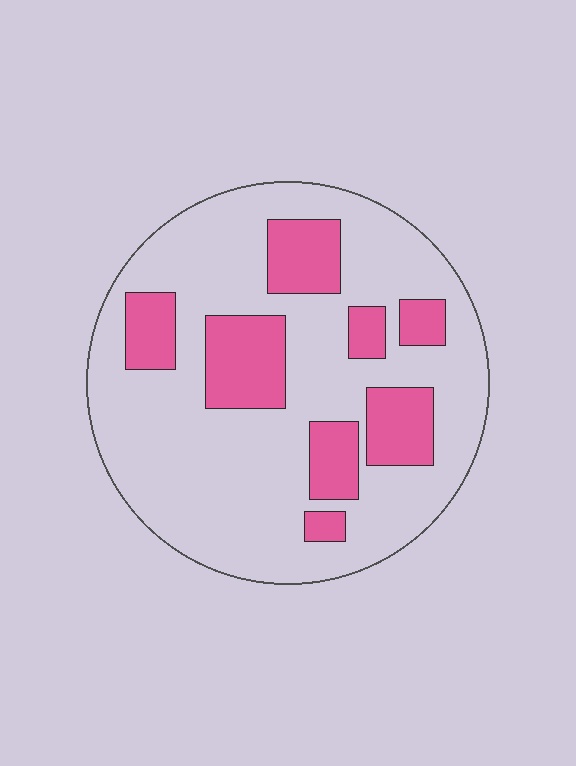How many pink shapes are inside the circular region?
8.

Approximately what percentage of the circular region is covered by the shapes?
Approximately 25%.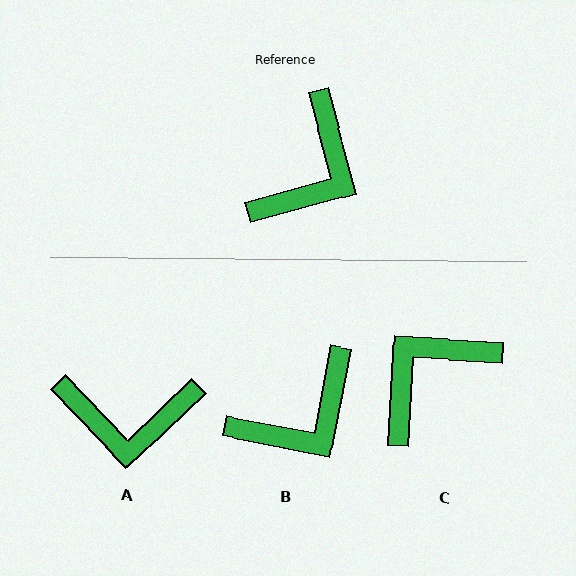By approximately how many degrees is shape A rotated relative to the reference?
Approximately 61 degrees clockwise.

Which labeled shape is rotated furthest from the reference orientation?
C, about 162 degrees away.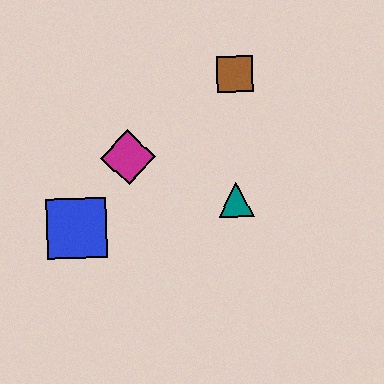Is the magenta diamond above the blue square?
Yes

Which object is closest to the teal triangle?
The magenta diamond is closest to the teal triangle.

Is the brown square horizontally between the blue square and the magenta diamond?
No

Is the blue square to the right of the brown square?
No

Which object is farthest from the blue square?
The brown square is farthest from the blue square.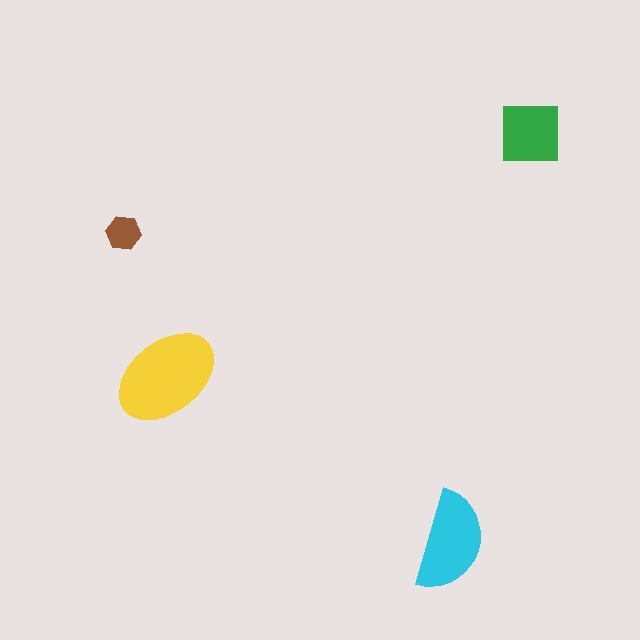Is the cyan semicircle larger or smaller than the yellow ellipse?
Smaller.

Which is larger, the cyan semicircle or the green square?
The cyan semicircle.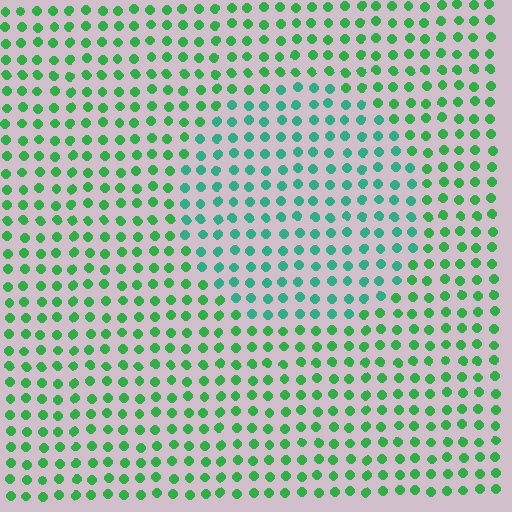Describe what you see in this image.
The image is filled with small green elements in a uniform arrangement. A circle-shaped region is visible where the elements are tinted to a slightly different hue, forming a subtle color boundary.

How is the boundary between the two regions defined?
The boundary is defined purely by a slight shift in hue (about 33 degrees). Spacing, size, and orientation are identical on both sides.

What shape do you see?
I see a circle.